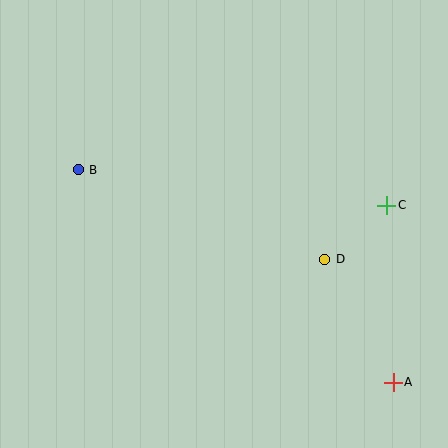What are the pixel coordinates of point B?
Point B is at (78, 170).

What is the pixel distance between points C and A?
The distance between C and A is 177 pixels.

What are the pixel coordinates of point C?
Point C is at (387, 205).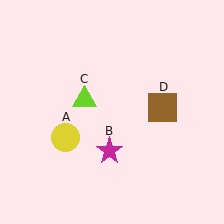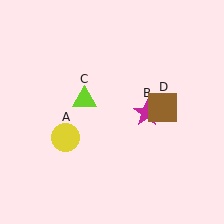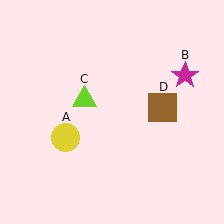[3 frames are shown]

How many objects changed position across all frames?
1 object changed position: magenta star (object B).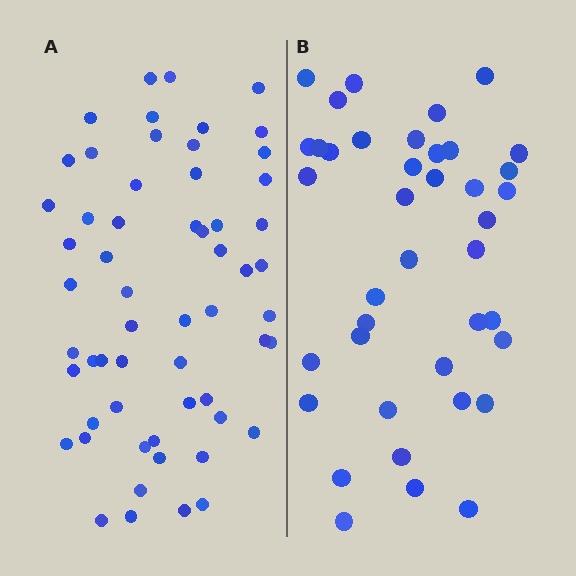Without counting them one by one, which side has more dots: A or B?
Region A (the left region) has more dots.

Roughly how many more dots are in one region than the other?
Region A has approximately 20 more dots than region B.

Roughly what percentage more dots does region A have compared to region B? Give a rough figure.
About 45% more.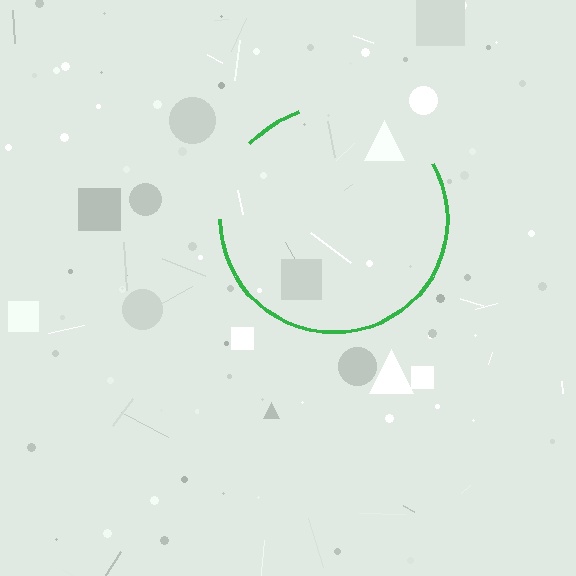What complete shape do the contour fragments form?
The contour fragments form a circle.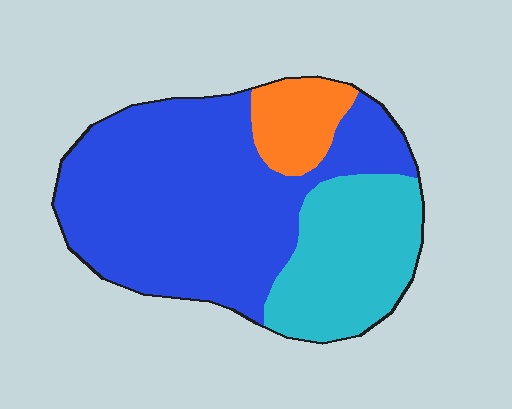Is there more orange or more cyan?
Cyan.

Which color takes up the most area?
Blue, at roughly 65%.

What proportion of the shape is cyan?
Cyan covers 27% of the shape.